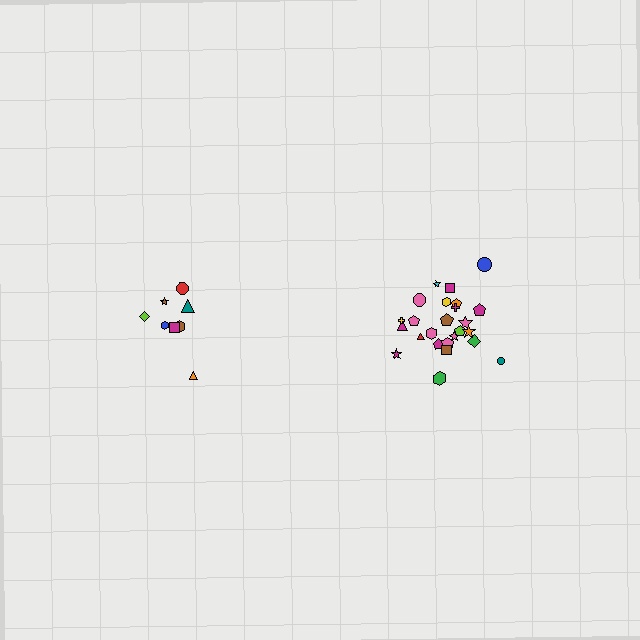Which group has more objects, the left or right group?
The right group.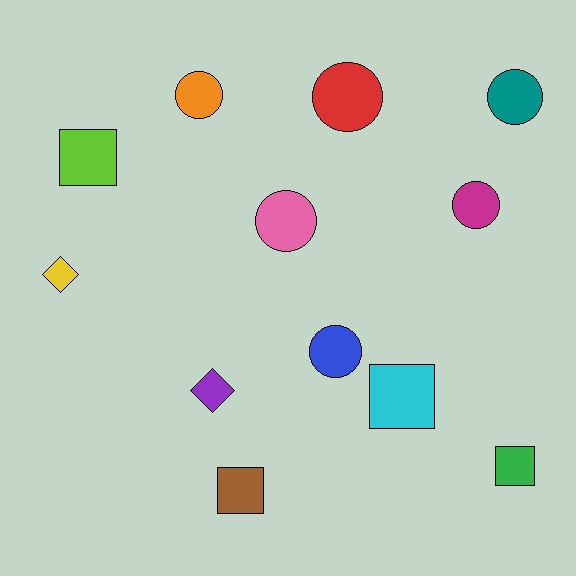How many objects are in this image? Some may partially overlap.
There are 12 objects.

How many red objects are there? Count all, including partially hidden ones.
There is 1 red object.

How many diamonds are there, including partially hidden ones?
There are 2 diamonds.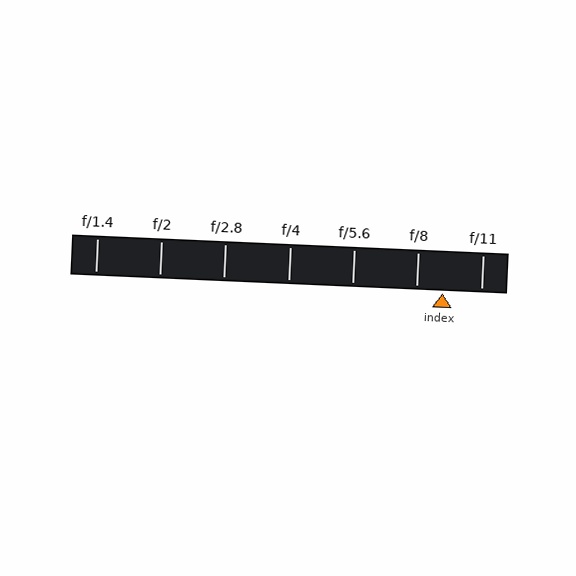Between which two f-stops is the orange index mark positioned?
The index mark is between f/8 and f/11.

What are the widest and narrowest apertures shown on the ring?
The widest aperture shown is f/1.4 and the narrowest is f/11.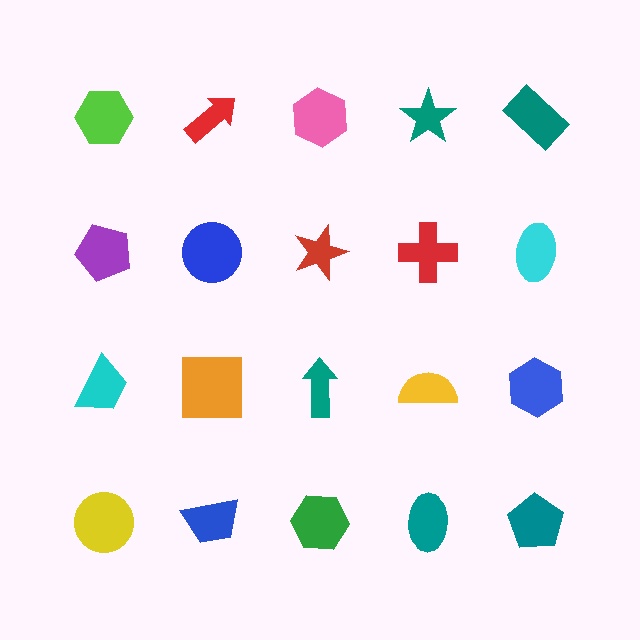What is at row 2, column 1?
A purple pentagon.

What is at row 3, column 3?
A teal arrow.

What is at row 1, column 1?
A lime hexagon.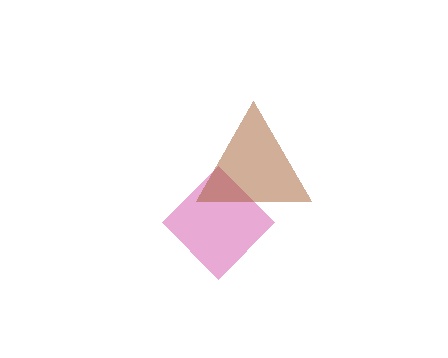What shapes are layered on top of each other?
The layered shapes are: a magenta diamond, a brown triangle.